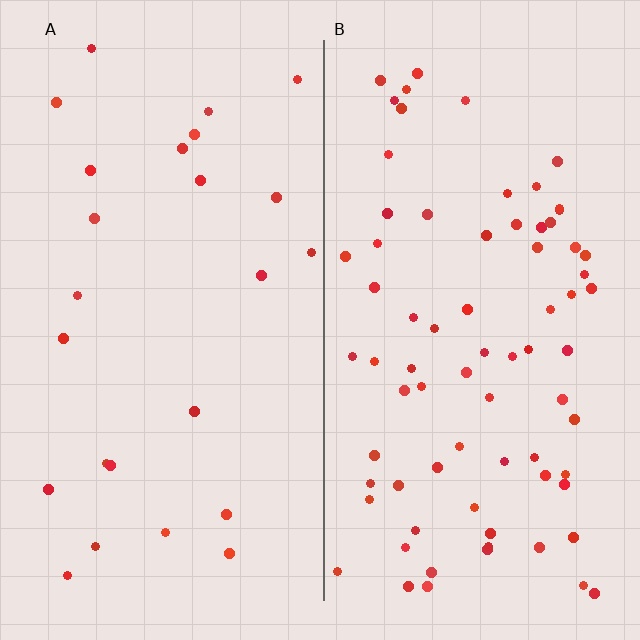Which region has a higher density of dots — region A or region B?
B (the right).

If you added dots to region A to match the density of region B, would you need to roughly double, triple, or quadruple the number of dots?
Approximately triple.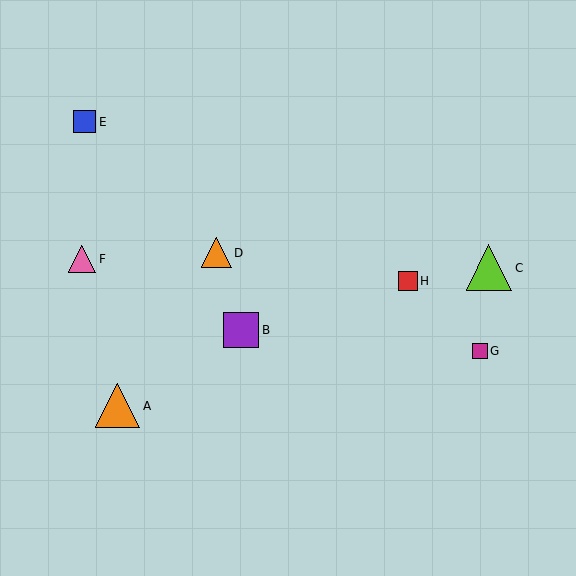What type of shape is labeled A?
Shape A is an orange triangle.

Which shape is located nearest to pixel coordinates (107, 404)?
The orange triangle (labeled A) at (117, 406) is nearest to that location.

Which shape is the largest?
The lime triangle (labeled C) is the largest.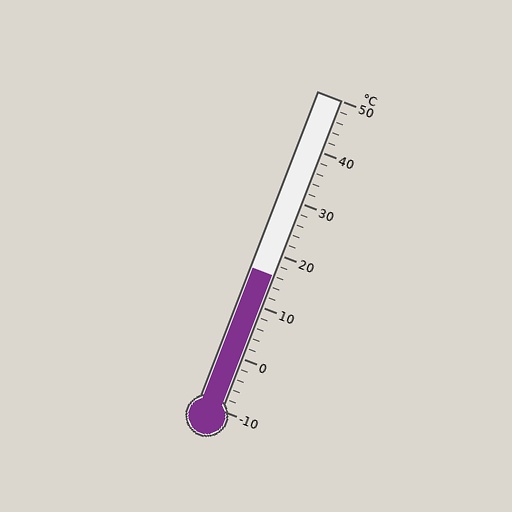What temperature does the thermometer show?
The thermometer shows approximately 16°C.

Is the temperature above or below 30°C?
The temperature is below 30°C.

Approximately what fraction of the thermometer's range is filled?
The thermometer is filled to approximately 45% of its range.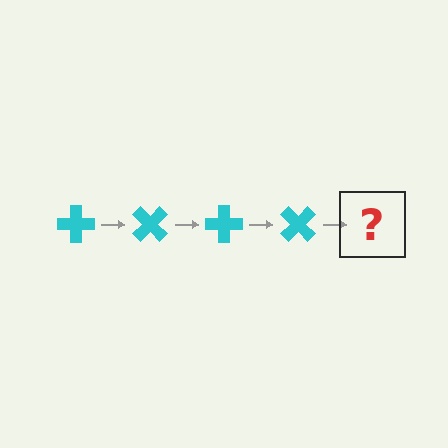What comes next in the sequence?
The next element should be a cyan cross rotated 180 degrees.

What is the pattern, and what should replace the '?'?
The pattern is that the cross rotates 45 degrees each step. The '?' should be a cyan cross rotated 180 degrees.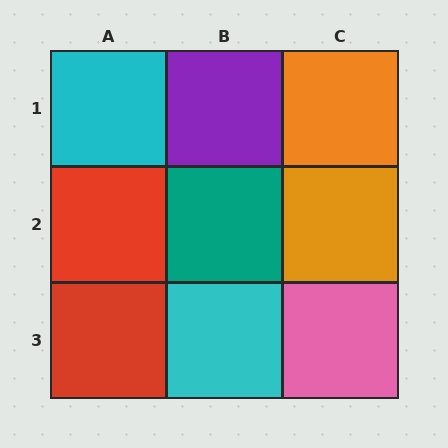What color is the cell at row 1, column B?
Purple.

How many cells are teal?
1 cell is teal.